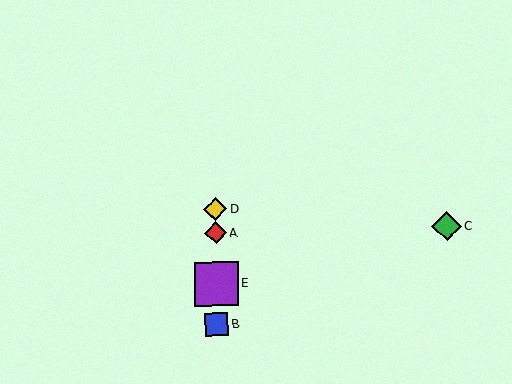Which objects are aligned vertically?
Objects A, B, D, E are aligned vertically.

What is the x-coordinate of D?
Object D is at x≈216.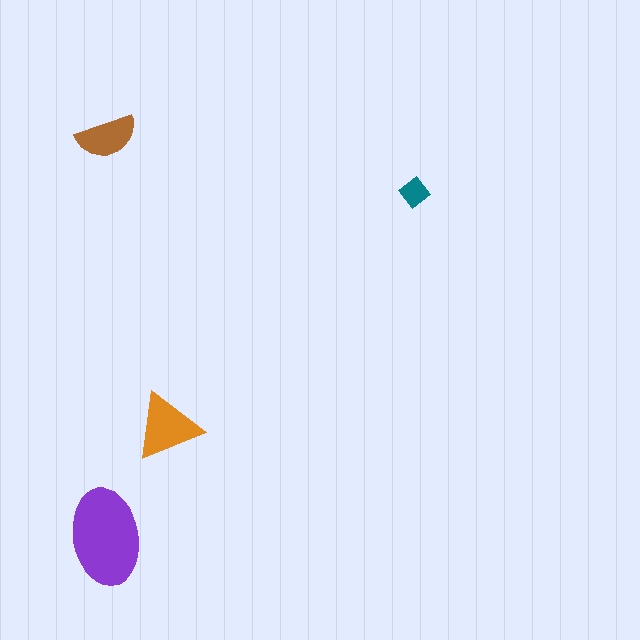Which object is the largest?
The purple ellipse.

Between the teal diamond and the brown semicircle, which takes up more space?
The brown semicircle.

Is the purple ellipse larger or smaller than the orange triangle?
Larger.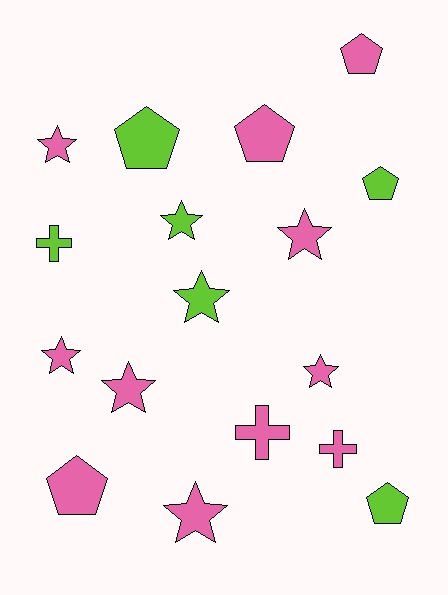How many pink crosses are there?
There are 2 pink crosses.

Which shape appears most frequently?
Star, with 8 objects.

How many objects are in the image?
There are 17 objects.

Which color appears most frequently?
Pink, with 11 objects.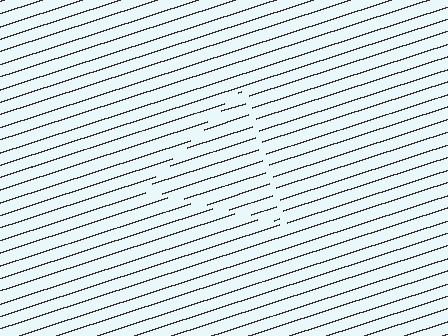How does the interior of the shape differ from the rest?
The interior of the shape contains the same grating, shifted by half a period — the contour is defined by the phase discontinuity where line-ends from the inner and outer gratings abut.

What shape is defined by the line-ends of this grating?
An illusory triangle. The interior of the shape contains the same grating, shifted by half a period — the contour is defined by the phase discontinuity where line-ends from the inner and outer gratings abut.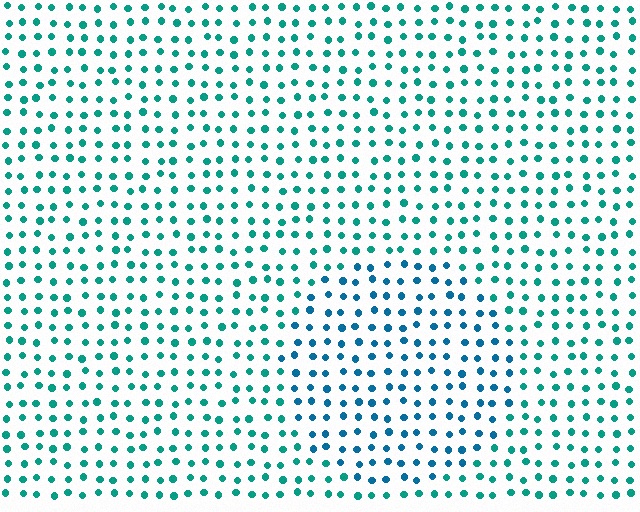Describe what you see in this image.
The image is filled with small teal elements in a uniform arrangement. A circle-shaped region is visible where the elements are tinted to a slightly different hue, forming a subtle color boundary.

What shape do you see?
I see a circle.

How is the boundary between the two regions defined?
The boundary is defined purely by a slight shift in hue (about 29 degrees). Spacing, size, and orientation are identical on both sides.